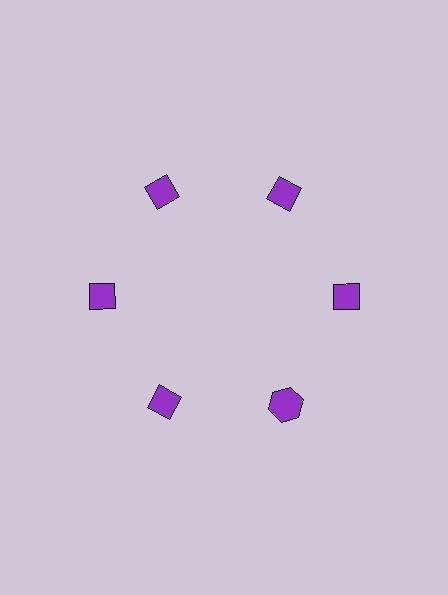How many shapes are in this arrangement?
There are 6 shapes arranged in a ring pattern.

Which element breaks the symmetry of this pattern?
The purple hexagon at roughly the 5 o'clock position breaks the symmetry. All other shapes are purple diamonds.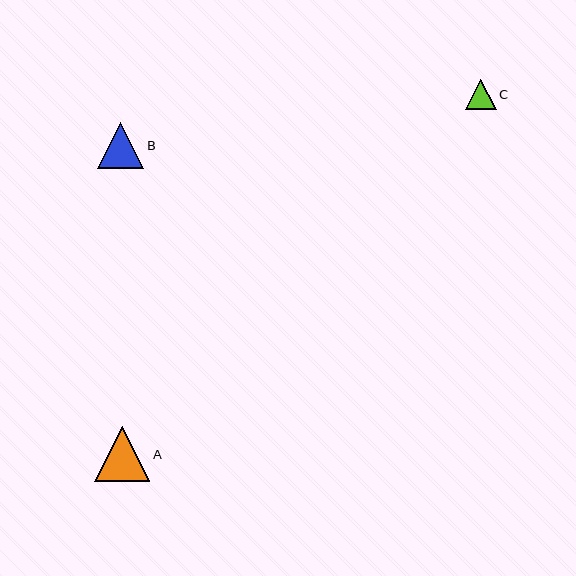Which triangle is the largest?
Triangle A is the largest with a size of approximately 55 pixels.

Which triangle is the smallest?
Triangle C is the smallest with a size of approximately 30 pixels.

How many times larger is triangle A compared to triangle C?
Triangle A is approximately 1.8 times the size of triangle C.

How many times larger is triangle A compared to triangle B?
Triangle A is approximately 1.2 times the size of triangle B.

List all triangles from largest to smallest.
From largest to smallest: A, B, C.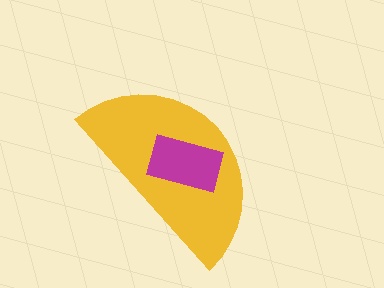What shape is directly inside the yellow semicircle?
The magenta rectangle.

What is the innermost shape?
The magenta rectangle.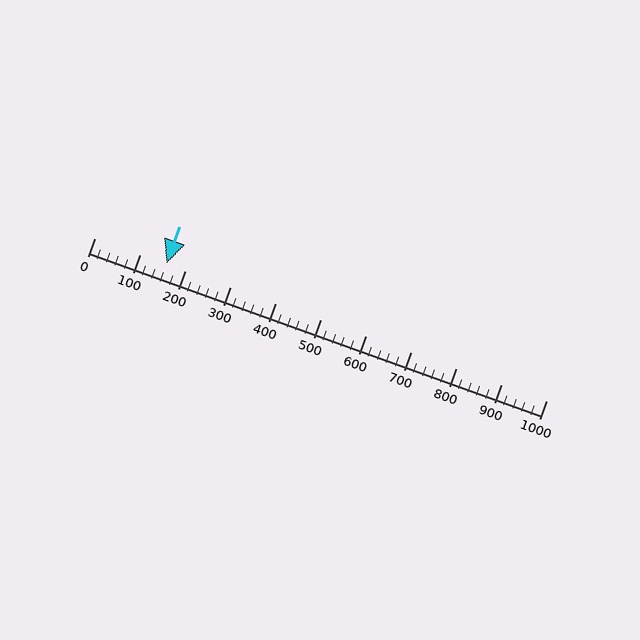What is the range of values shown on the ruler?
The ruler shows values from 0 to 1000.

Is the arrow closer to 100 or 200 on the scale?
The arrow is closer to 200.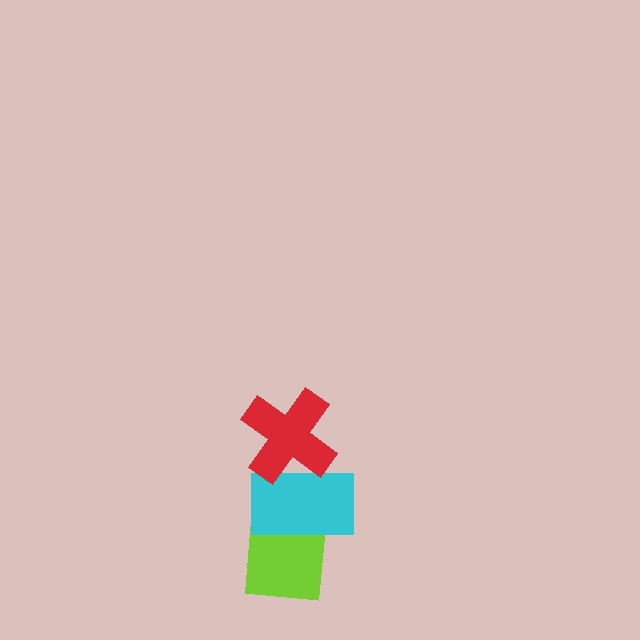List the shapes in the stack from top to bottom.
From top to bottom: the red cross, the cyan rectangle, the lime square.